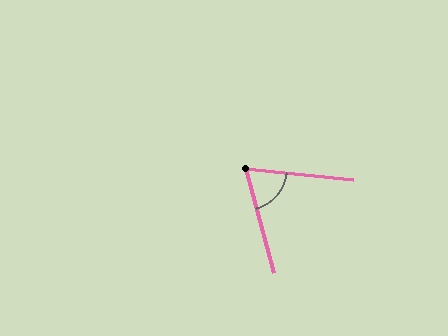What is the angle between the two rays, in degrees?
Approximately 69 degrees.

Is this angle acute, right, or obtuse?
It is acute.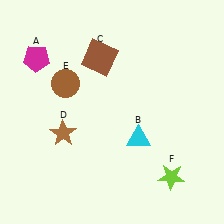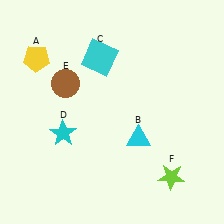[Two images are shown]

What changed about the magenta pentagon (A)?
In Image 1, A is magenta. In Image 2, it changed to yellow.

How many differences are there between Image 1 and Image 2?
There are 3 differences between the two images.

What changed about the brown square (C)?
In Image 1, C is brown. In Image 2, it changed to cyan.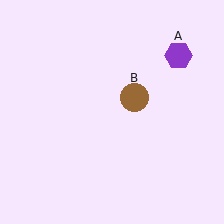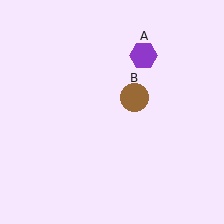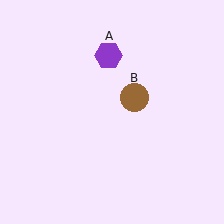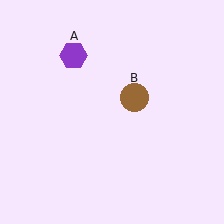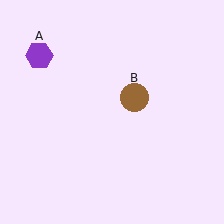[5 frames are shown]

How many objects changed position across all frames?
1 object changed position: purple hexagon (object A).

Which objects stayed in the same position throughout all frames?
Brown circle (object B) remained stationary.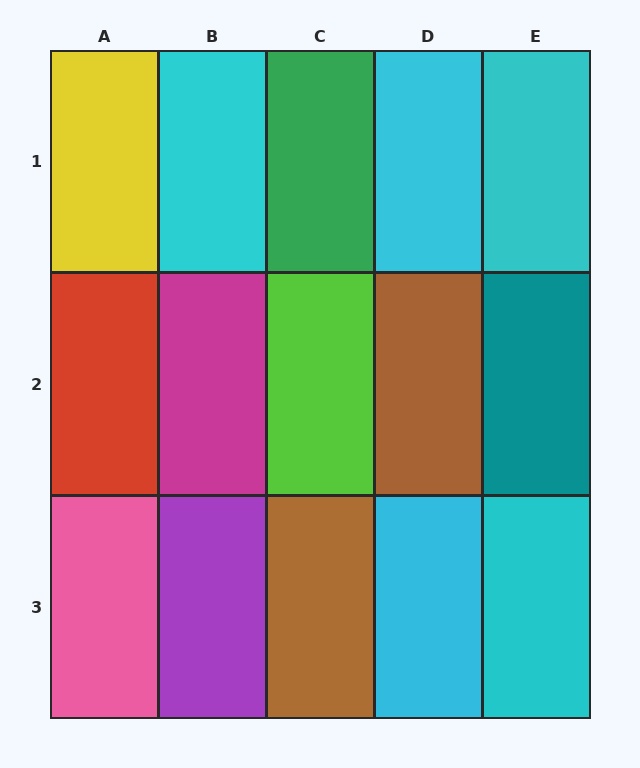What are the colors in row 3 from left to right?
Pink, purple, brown, cyan, cyan.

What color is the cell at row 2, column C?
Lime.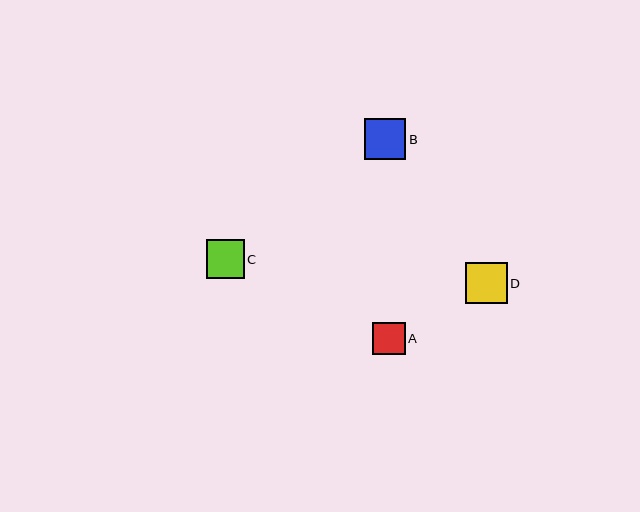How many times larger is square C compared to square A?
Square C is approximately 1.2 times the size of square A.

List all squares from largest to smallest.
From largest to smallest: D, B, C, A.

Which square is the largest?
Square D is the largest with a size of approximately 42 pixels.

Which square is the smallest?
Square A is the smallest with a size of approximately 33 pixels.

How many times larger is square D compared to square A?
Square D is approximately 1.3 times the size of square A.